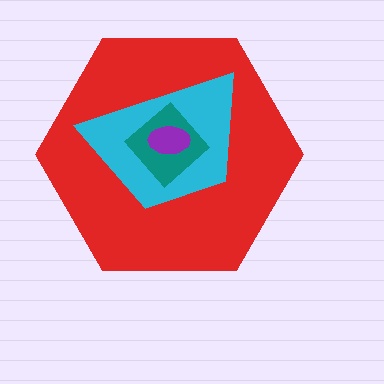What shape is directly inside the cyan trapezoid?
The teal diamond.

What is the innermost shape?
The purple ellipse.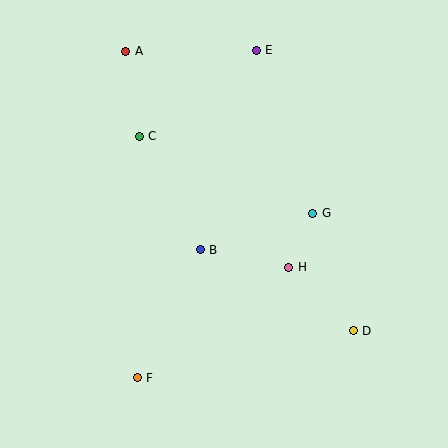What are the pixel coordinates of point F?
Point F is at (137, 378).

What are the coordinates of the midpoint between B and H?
The midpoint between B and H is at (244, 259).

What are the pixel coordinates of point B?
Point B is at (200, 250).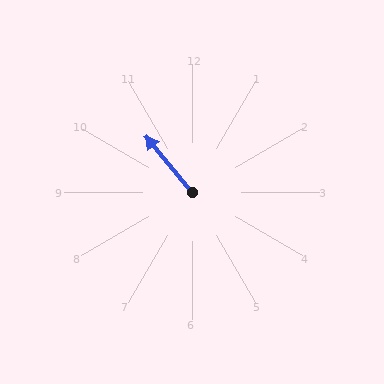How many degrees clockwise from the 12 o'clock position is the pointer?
Approximately 320 degrees.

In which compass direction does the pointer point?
Northwest.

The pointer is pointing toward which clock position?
Roughly 11 o'clock.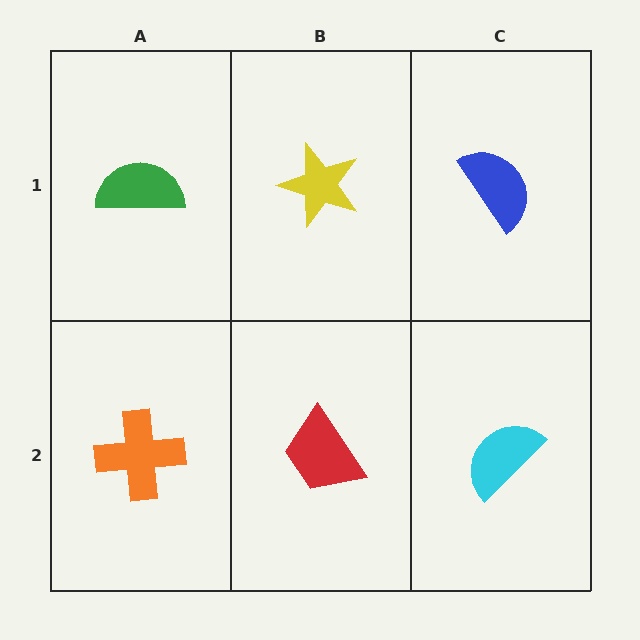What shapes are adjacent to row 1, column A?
An orange cross (row 2, column A), a yellow star (row 1, column B).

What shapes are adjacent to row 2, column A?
A green semicircle (row 1, column A), a red trapezoid (row 2, column B).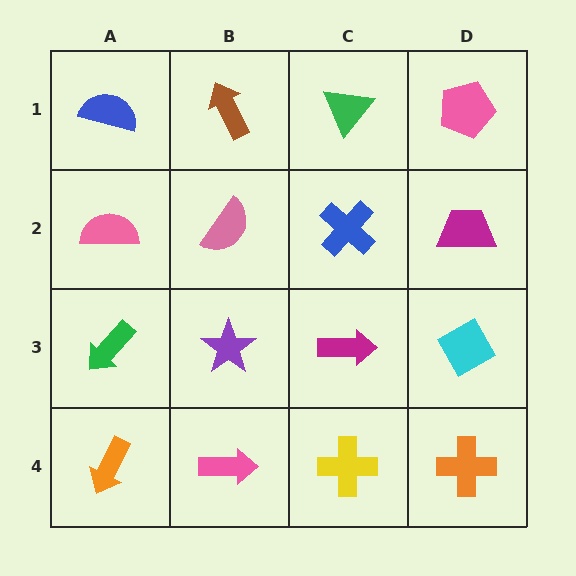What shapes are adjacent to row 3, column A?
A pink semicircle (row 2, column A), an orange arrow (row 4, column A), a purple star (row 3, column B).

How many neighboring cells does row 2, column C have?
4.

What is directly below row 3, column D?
An orange cross.